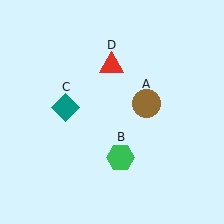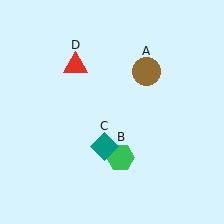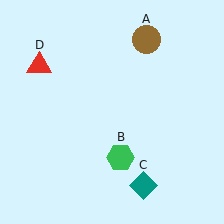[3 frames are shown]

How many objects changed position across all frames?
3 objects changed position: brown circle (object A), teal diamond (object C), red triangle (object D).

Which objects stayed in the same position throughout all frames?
Green hexagon (object B) remained stationary.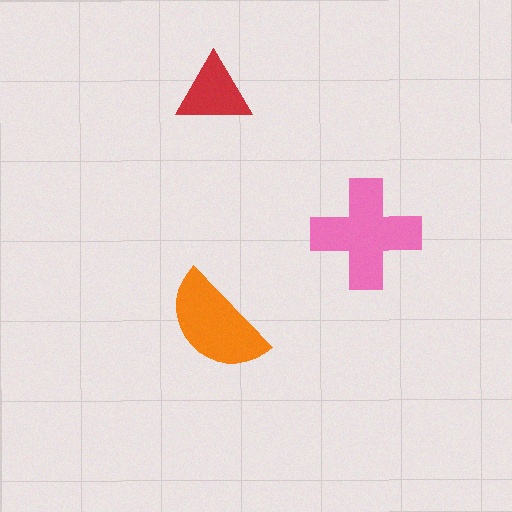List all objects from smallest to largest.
The red triangle, the orange semicircle, the pink cross.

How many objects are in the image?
There are 3 objects in the image.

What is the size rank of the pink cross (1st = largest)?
1st.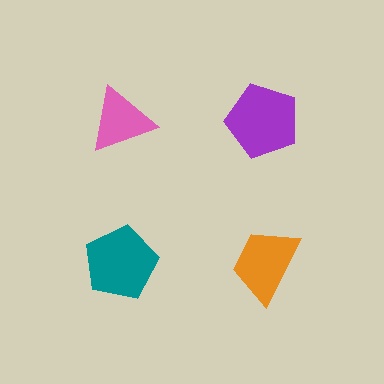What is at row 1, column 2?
A purple pentagon.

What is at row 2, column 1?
A teal pentagon.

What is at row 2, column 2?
An orange trapezoid.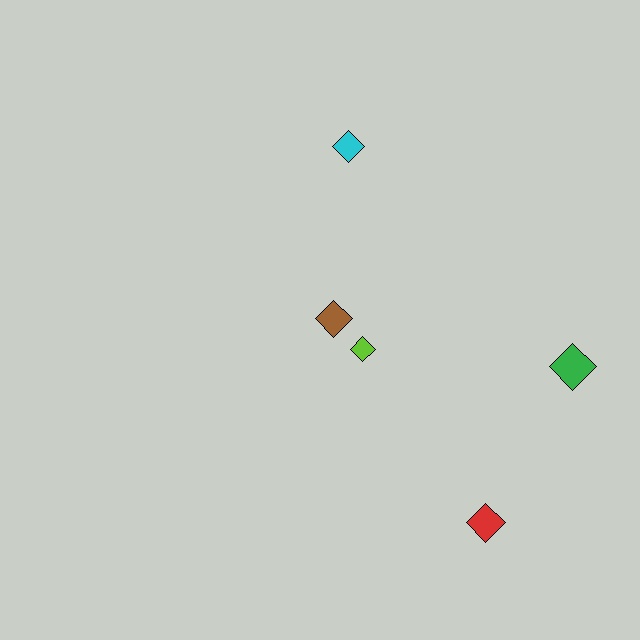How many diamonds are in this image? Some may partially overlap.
There are 5 diamonds.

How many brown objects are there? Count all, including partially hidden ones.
There is 1 brown object.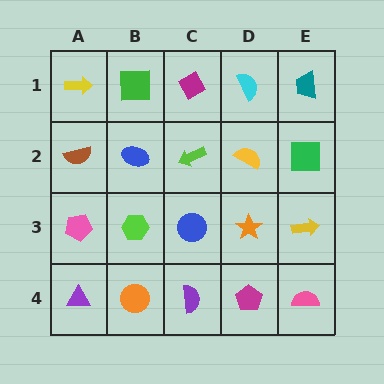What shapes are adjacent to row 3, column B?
A blue ellipse (row 2, column B), an orange circle (row 4, column B), a pink pentagon (row 3, column A), a blue circle (row 3, column C).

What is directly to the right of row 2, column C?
A yellow semicircle.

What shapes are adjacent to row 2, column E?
A teal trapezoid (row 1, column E), a yellow arrow (row 3, column E), a yellow semicircle (row 2, column D).